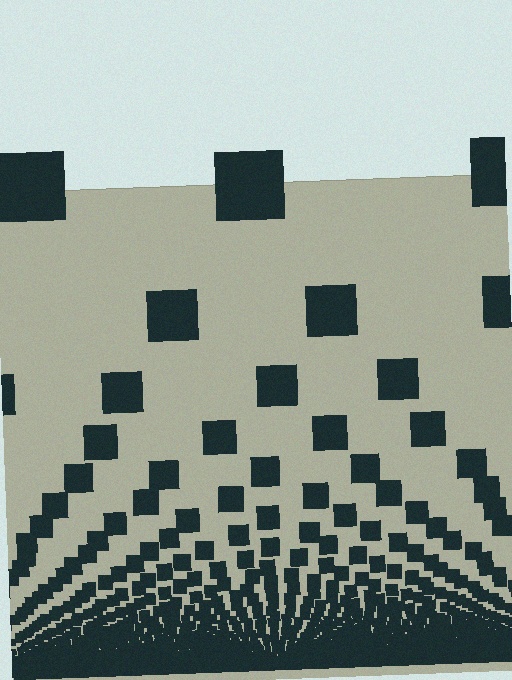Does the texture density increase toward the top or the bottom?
Density increases toward the bottom.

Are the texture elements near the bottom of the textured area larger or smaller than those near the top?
Smaller. The gradient is inverted — elements near the bottom are smaller and denser.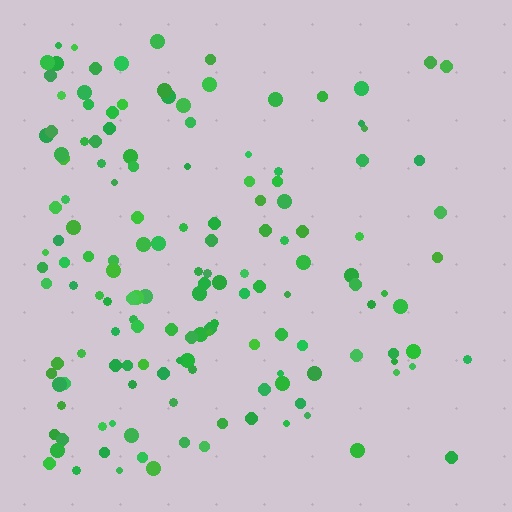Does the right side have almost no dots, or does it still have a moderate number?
Still a moderate number, just noticeably fewer than the left.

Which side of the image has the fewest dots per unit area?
The right.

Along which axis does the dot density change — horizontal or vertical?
Horizontal.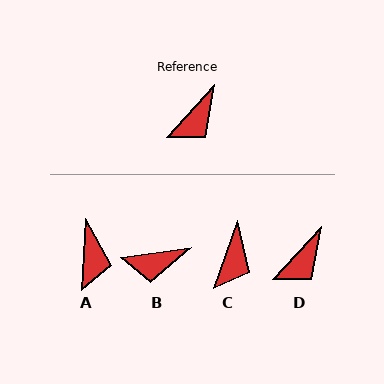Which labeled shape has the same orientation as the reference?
D.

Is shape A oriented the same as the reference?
No, it is off by about 40 degrees.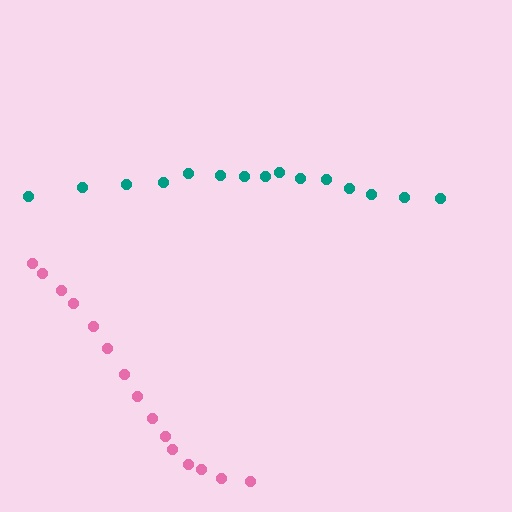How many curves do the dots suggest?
There are 2 distinct paths.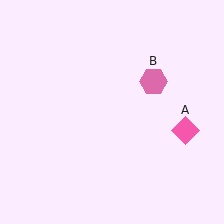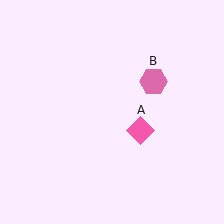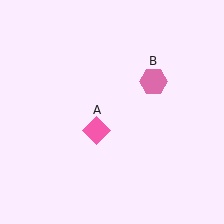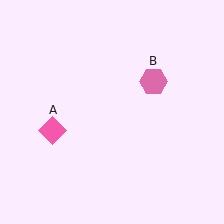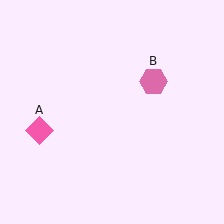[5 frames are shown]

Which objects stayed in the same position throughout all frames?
Pink hexagon (object B) remained stationary.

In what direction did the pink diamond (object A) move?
The pink diamond (object A) moved left.